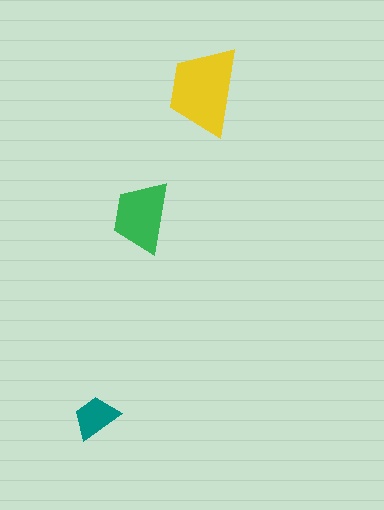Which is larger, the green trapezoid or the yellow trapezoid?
The yellow one.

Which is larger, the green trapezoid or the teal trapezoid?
The green one.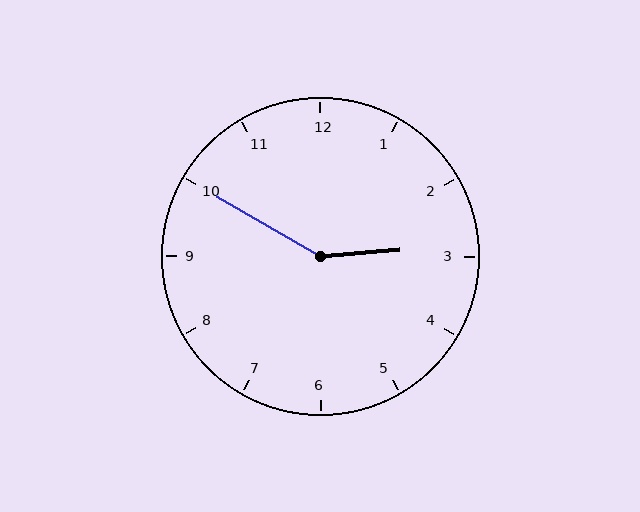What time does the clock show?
2:50.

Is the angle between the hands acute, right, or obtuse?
It is obtuse.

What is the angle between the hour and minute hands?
Approximately 145 degrees.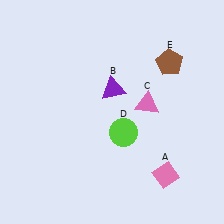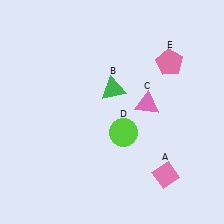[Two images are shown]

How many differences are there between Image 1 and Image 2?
There are 2 differences between the two images.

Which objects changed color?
B changed from purple to green. E changed from brown to pink.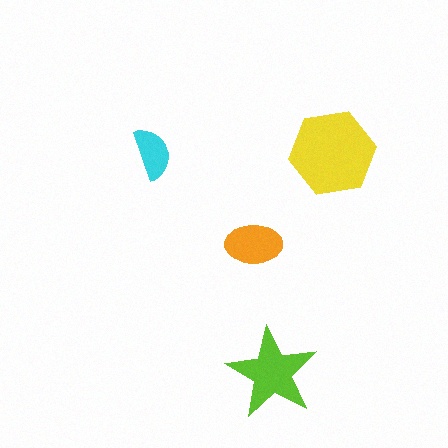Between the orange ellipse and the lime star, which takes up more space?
The lime star.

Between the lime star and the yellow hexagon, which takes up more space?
The yellow hexagon.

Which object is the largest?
The yellow hexagon.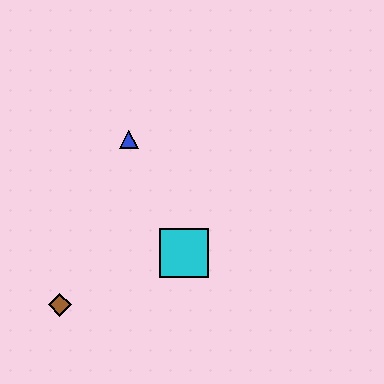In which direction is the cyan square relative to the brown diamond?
The cyan square is to the right of the brown diamond.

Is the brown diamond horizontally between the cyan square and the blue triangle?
No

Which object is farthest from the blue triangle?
The brown diamond is farthest from the blue triangle.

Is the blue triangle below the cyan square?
No